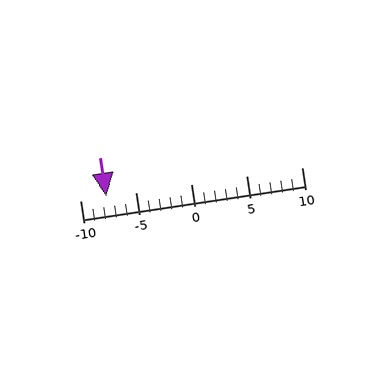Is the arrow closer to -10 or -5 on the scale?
The arrow is closer to -10.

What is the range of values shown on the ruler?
The ruler shows values from -10 to 10.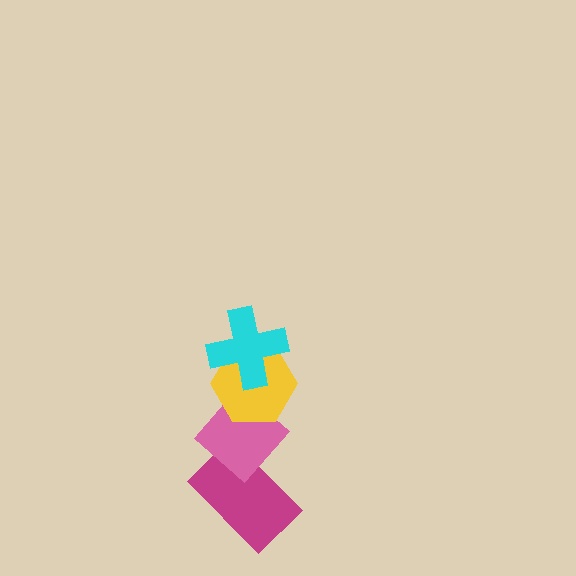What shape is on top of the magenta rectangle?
The pink diamond is on top of the magenta rectangle.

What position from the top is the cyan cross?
The cyan cross is 1st from the top.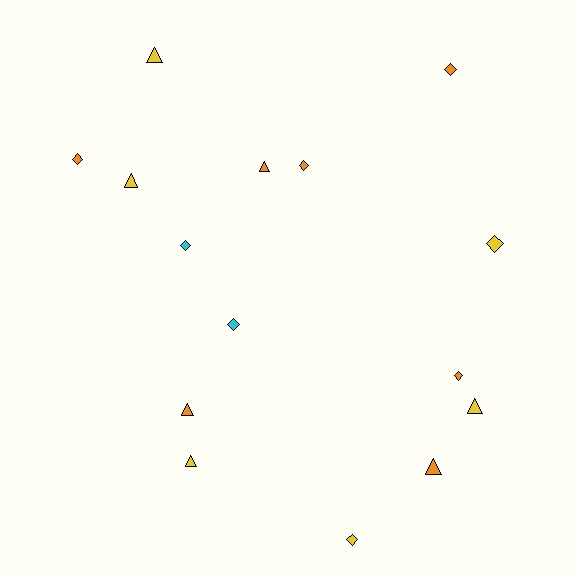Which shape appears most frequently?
Diamond, with 8 objects.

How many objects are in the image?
There are 15 objects.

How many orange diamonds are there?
There are 4 orange diamonds.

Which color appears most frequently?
Orange, with 7 objects.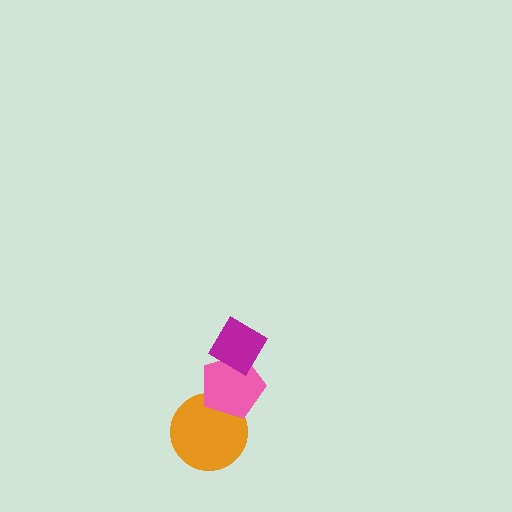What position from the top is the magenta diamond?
The magenta diamond is 1st from the top.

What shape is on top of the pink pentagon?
The magenta diamond is on top of the pink pentagon.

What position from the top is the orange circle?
The orange circle is 3rd from the top.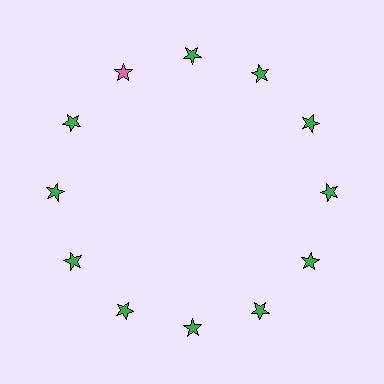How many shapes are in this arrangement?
There are 12 shapes arranged in a ring pattern.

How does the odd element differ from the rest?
It has a different color: pink instead of green.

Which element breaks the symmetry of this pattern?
The pink star at roughly the 11 o'clock position breaks the symmetry. All other shapes are green stars.